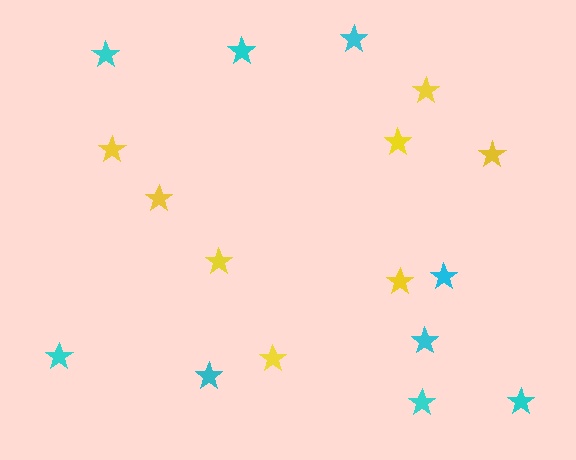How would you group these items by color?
There are 2 groups: one group of cyan stars (9) and one group of yellow stars (8).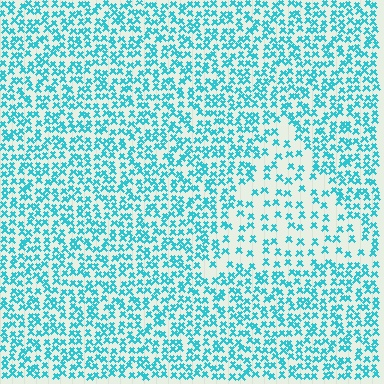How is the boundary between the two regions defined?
The boundary is defined by a change in element density (approximately 2.1x ratio). All elements are the same color, size, and shape.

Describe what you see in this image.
The image contains small cyan elements arranged at two different densities. A triangle-shaped region is visible where the elements are less densely packed than the surrounding area.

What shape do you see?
I see a triangle.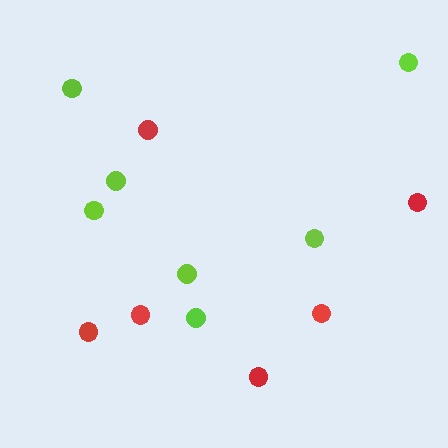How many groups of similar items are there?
There are 2 groups: one group of lime circles (7) and one group of red circles (6).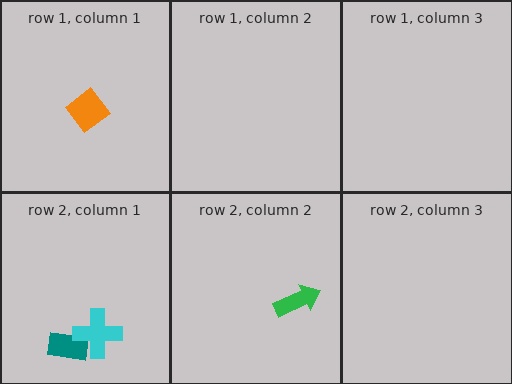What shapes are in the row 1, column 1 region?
The orange diamond.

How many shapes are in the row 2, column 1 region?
2.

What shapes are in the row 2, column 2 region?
The green arrow.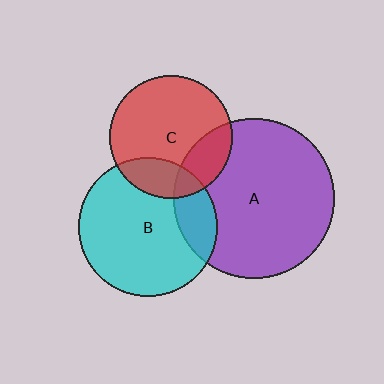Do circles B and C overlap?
Yes.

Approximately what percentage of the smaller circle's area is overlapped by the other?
Approximately 20%.